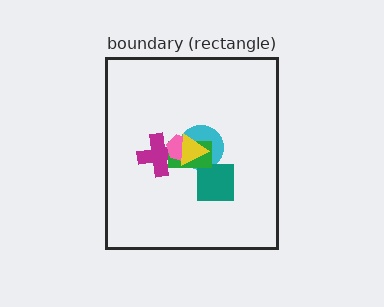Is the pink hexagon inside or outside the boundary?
Inside.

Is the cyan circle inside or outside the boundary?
Inside.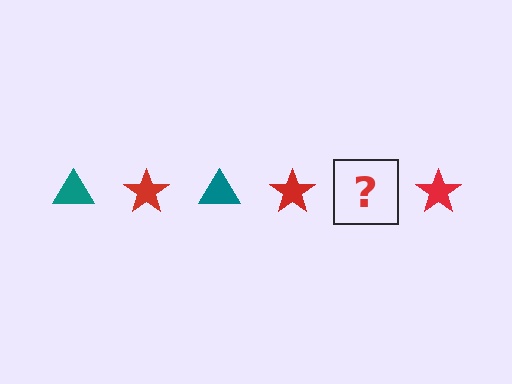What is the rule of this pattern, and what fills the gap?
The rule is that the pattern alternates between teal triangle and red star. The gap should be filled with a teal triangle.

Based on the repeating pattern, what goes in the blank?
The blank should be a teal triangle.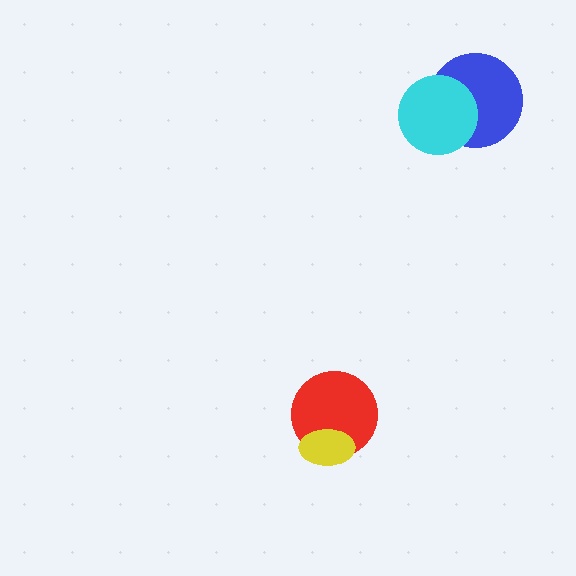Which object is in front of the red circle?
The yellow ellipse is in front of the red circle.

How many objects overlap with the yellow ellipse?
1 object overlaps with the yellow ellipse.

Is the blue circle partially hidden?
Yes, it is partially covered by another shape.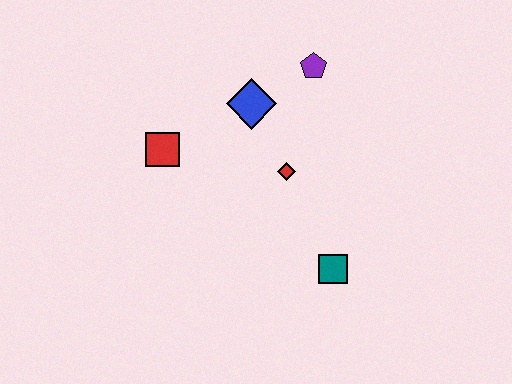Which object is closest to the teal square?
The red diamond is closest to the teal square.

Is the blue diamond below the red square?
No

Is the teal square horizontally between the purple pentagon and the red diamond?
No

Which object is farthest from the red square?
The teal square is farthest from the red square.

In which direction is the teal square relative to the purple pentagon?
The teal square is below the purple pentagon.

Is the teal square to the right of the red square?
Yes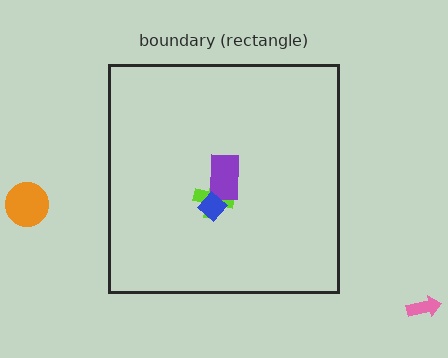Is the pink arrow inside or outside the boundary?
Outside.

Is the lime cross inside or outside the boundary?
Inside.